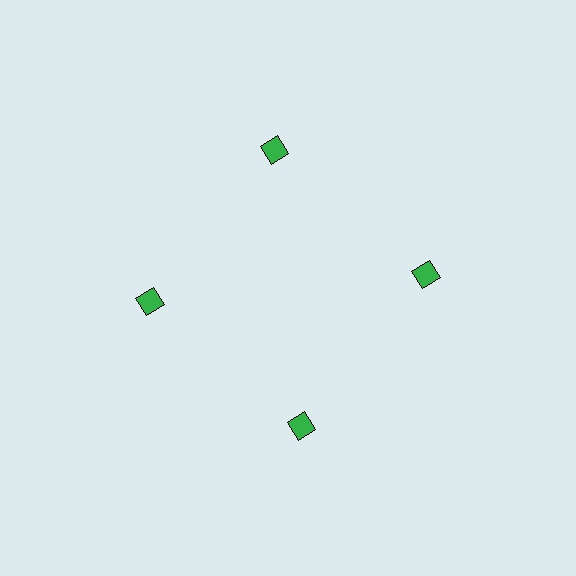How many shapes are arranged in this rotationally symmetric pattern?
There are 4 shapes, arranged in 4 groups of 1.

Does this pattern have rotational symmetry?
Yes, this pattern has 4-fold rotational symmetry. It looks the same after rotating 90 degrees around the center.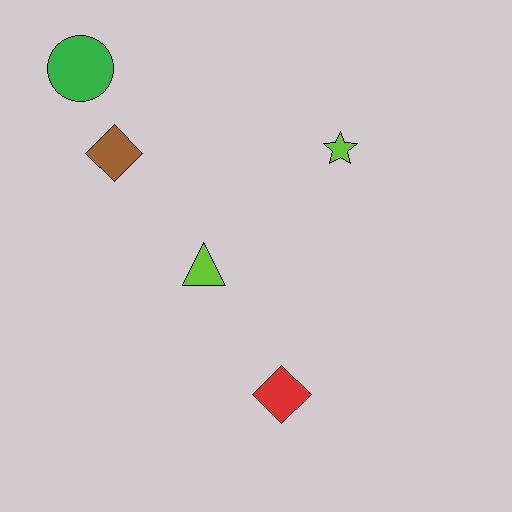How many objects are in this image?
There are 5 objects.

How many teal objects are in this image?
There are no teal objects.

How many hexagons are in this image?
There are no hexagons.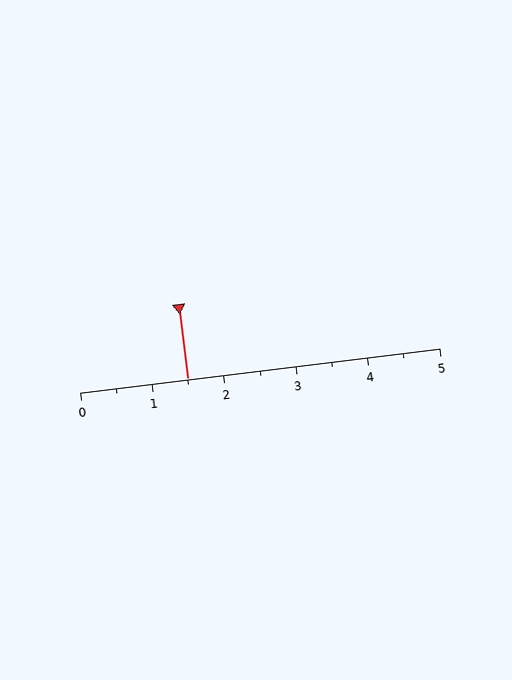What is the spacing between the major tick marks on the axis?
The major ticks are spaced 1 apart.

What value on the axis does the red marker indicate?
The marker indicates approximately 1.5.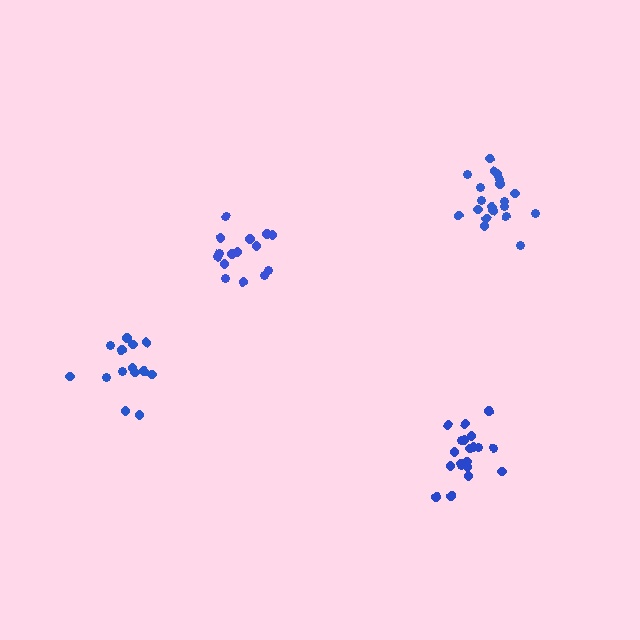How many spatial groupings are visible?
There are 4 spatial groupings.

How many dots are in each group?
Group 1: 15 dots, Group 2: 20 dots, Group 3: 20 dots, Group 4: 14 dots (69 total).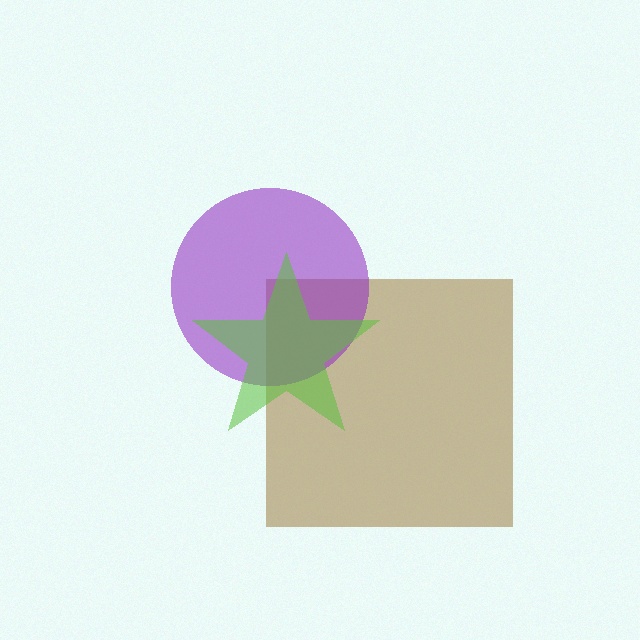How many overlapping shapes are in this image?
There are 3 overlapping shapes in the image.